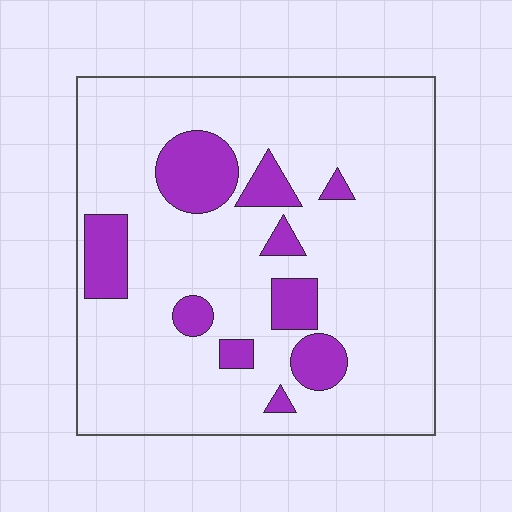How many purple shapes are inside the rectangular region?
10.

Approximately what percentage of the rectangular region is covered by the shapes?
Approximately 15%.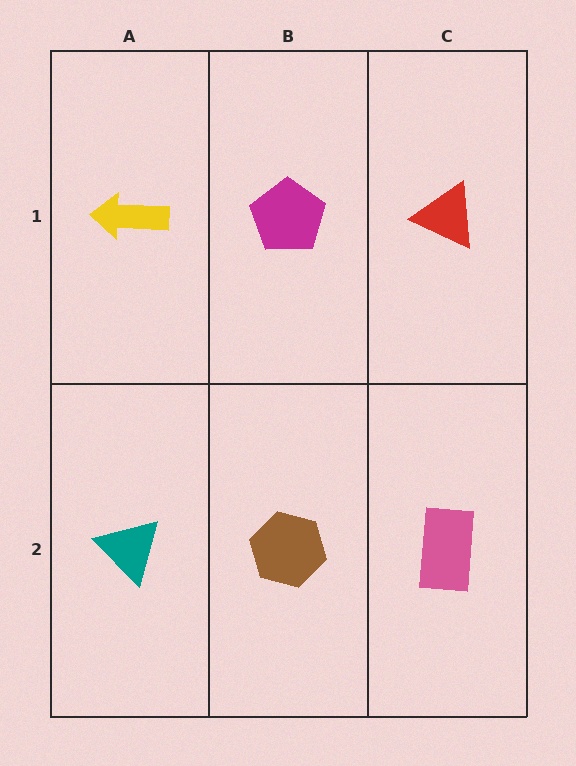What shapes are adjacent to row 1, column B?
A brown hexagon (row 2, column B), a yellow arrow (row 1, column A), a red triangle (row 1, column C).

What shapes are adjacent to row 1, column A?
A teal triangle (row 2, column A), a magenta pentagon (row 1, column B).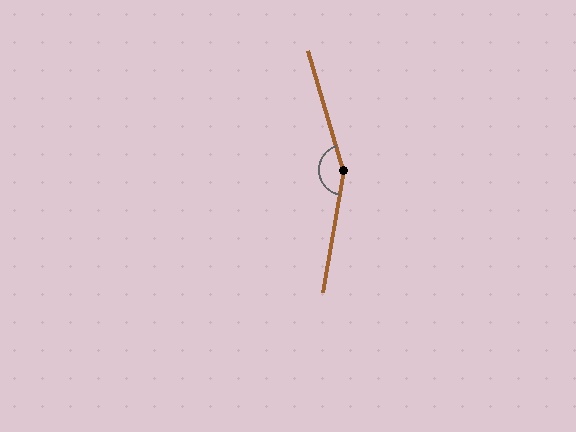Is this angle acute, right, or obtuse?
It is obtuse.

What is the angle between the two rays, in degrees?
Approximately 154 degrees.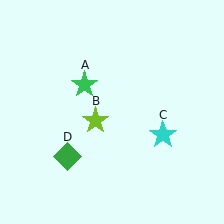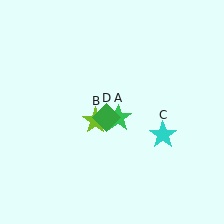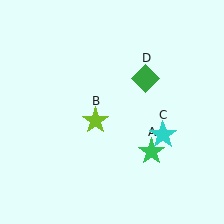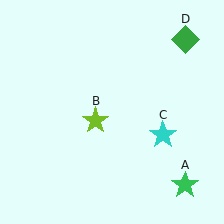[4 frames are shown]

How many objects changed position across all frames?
2 objects changed position: green star (object A), green diamond (object D).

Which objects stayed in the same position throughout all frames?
Lime star (object B) and cyan star (object C) remained stationary.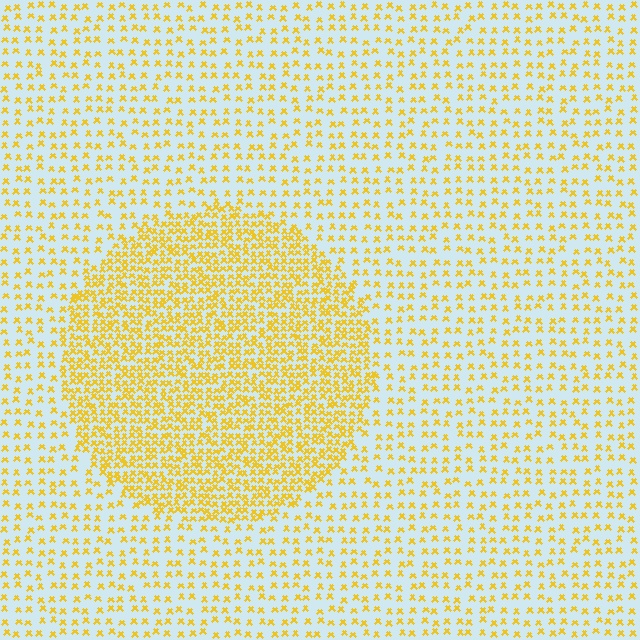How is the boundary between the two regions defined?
The boundary is defined by a change in element density (approximately 2.4x ratio). All elements are the same color, size, and shape.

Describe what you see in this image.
The image contains small yellow elements arranged at two different densities. A circle-shaped region is visible where the elements are more densely packed than the surrounding area.